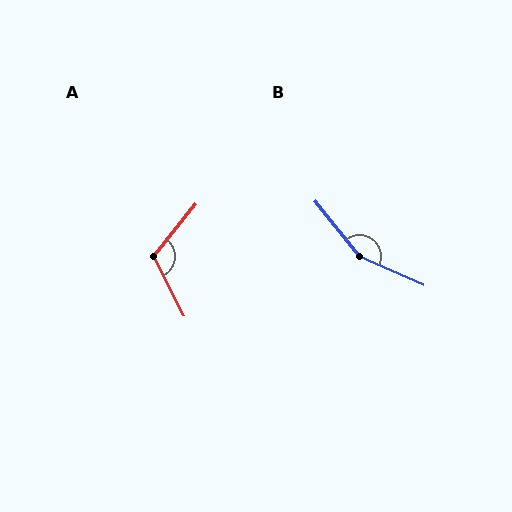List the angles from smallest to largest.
A (113°), B (153°).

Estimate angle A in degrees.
Approximately 113 degrees.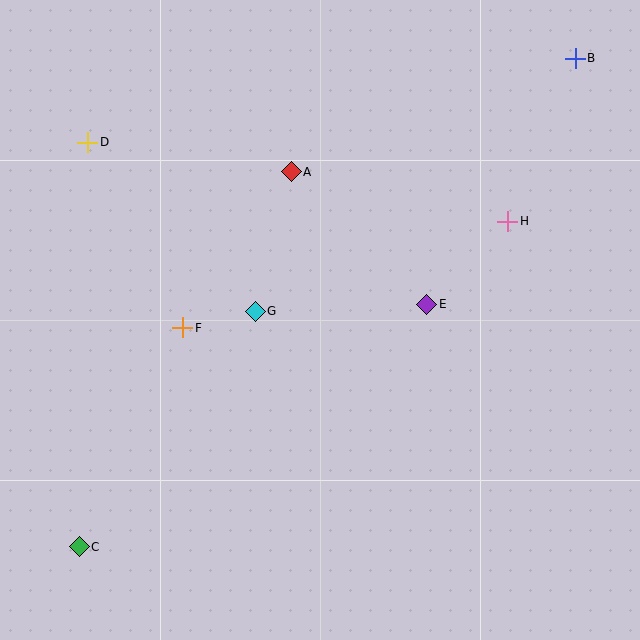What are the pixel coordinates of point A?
Point A is at (291, 172).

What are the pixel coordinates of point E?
Point E is at (427, 304).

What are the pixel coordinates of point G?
Point G is at (255, 311).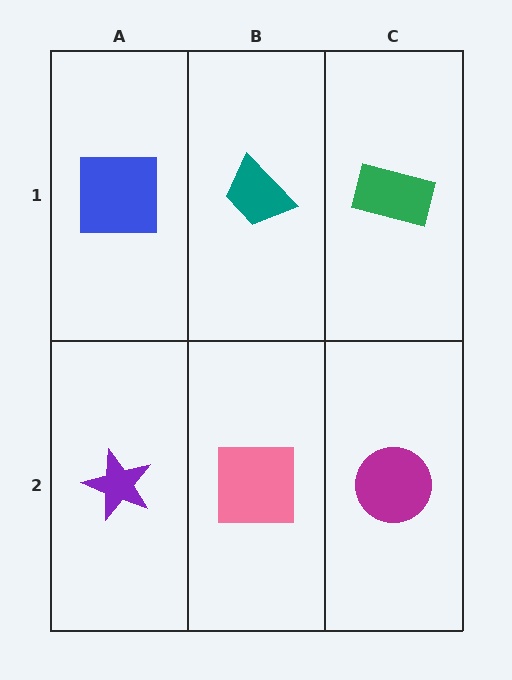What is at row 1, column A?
A blue square.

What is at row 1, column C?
A green rectangle.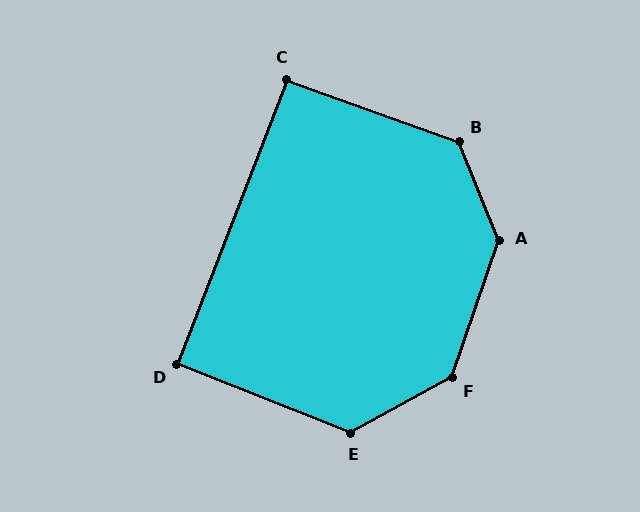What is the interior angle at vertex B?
Approximately 132 degrees (obtuse).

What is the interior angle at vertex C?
Approximately 91 degrees (approximately right).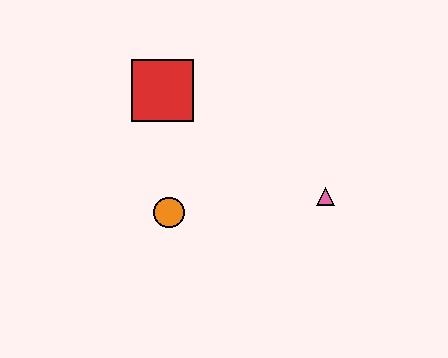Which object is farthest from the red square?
The pink triangle is farthest from the red square.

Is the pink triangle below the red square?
Yes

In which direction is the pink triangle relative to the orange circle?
The pink triangle is to the right of the orange circle.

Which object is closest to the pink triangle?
The orange circle is closest to the pink triangle.